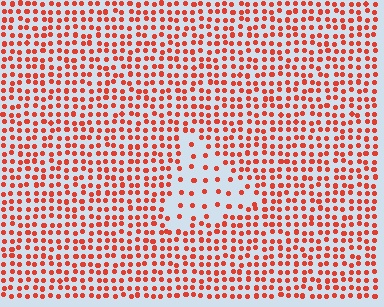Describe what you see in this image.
The image contains small red elements arranged at two different densities. A triangle-shaped region is visible where the elements are less densely packed than the surrounding area.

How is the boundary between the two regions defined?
The boundary is defined by a change in element density (approximately 2.5x ratio). All elements are the same color, size, and shape.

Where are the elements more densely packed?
The elements are more densely packed outside the triangle boundary.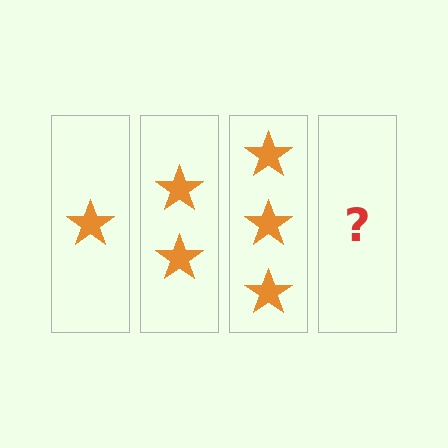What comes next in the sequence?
The next element should be 4 stars.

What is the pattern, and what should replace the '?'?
The pattern is that each step adds one more star. The '?' should be 4 stars.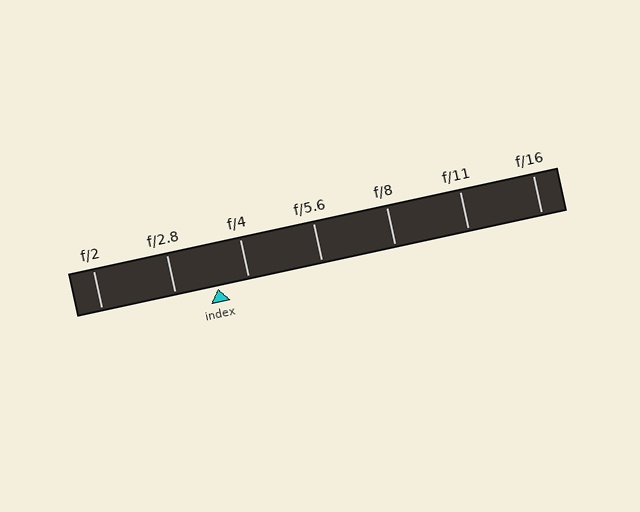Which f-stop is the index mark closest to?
The index mark is closest to f/4.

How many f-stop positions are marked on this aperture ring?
There are 7 f-stop positions marked.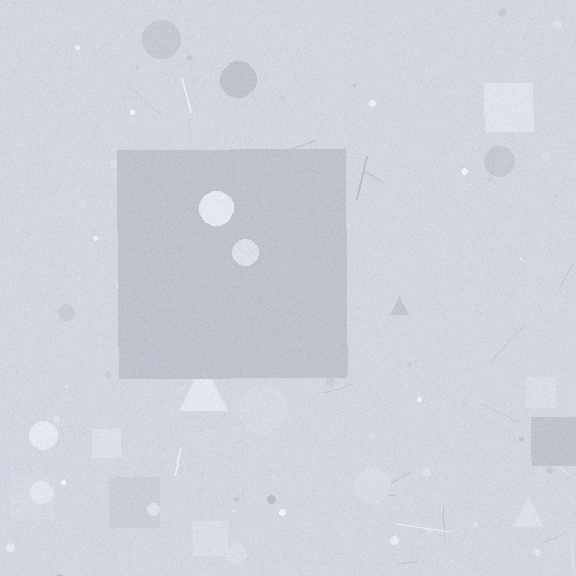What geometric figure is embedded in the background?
A square is embedded in the background.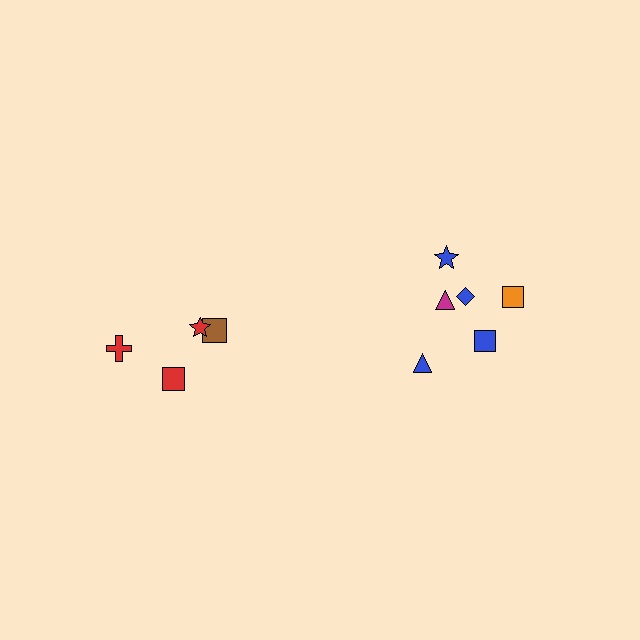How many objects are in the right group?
There are 6 objects.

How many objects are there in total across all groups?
There are 10 objects.